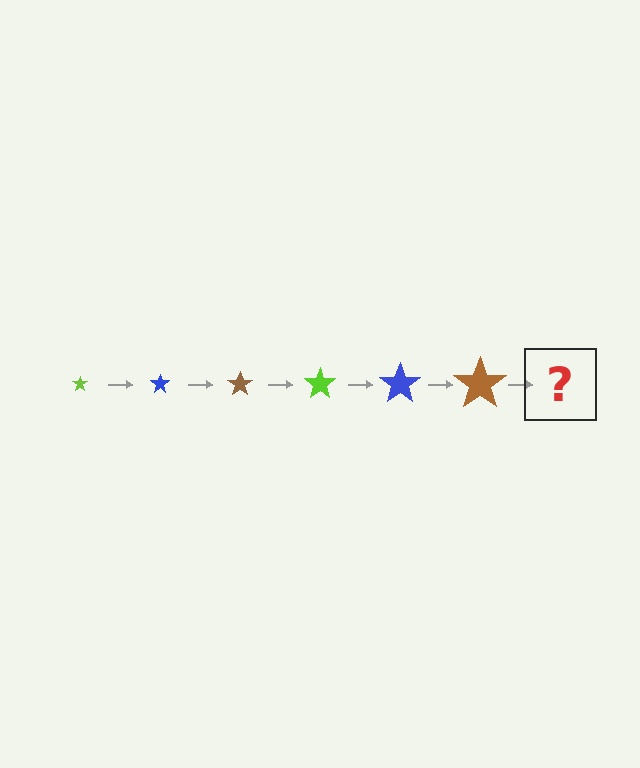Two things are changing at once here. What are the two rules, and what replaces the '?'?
The two rules are that the star grows larger each step and the color cycles through lime, blue, and brown. The '?' should be a lime star, larger than the previous one.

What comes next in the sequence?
The next element should be a lime star, larger than the previous one.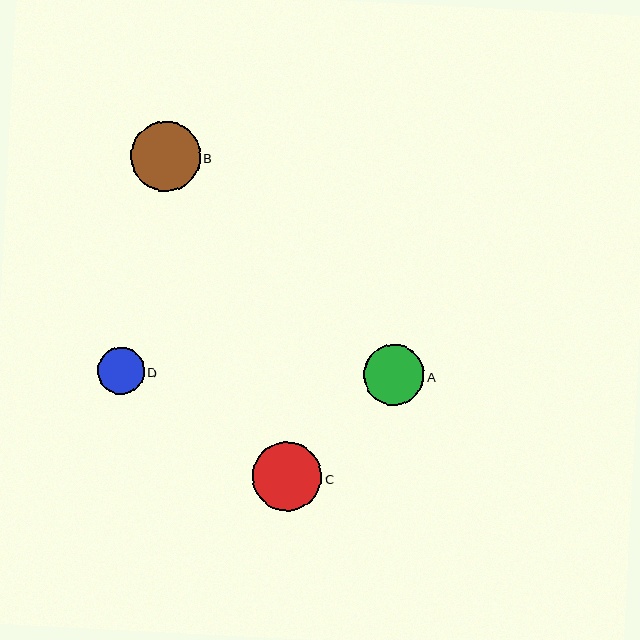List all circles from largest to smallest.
From largest to smallest: B, C, A, D.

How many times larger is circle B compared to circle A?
Circle B is approximately 1.2 times the size of circle A.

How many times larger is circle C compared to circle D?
Circle C is approximately 1.5 times the size of circle D.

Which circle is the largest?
Circle B is the largest with a size of approximately 70 pixels.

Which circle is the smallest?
Circle D is the smallest with a size of approximately 47 pixels.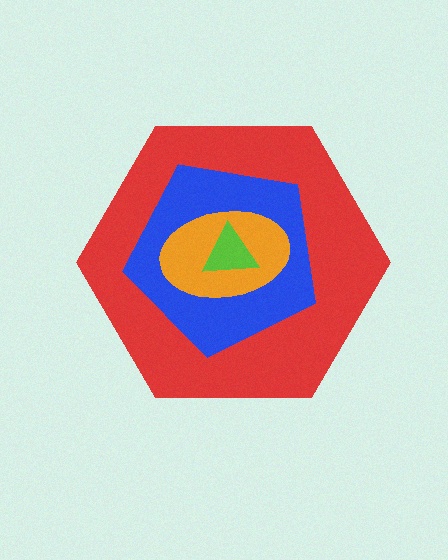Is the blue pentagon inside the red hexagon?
Yes.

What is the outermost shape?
The red hexagon.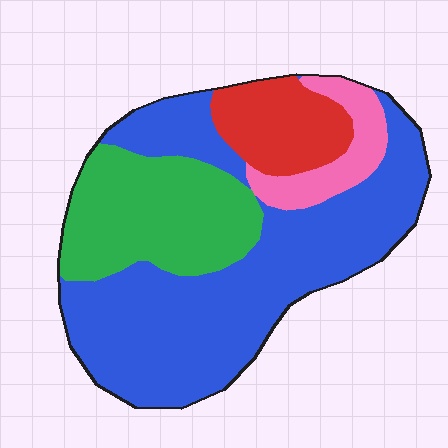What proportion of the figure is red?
Red takes up about one eighth (1/8) of the figure.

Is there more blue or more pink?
Blue.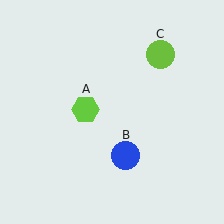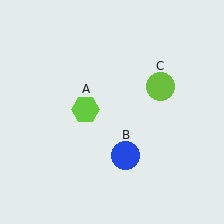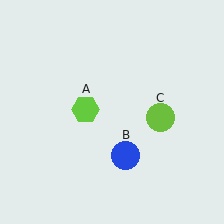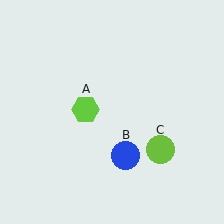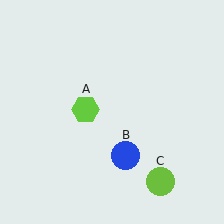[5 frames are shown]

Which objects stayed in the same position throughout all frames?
Lime hexagon (object A) and blue circle (object B) remained stationary.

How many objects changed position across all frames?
1 object changed position: lime circle (object C).